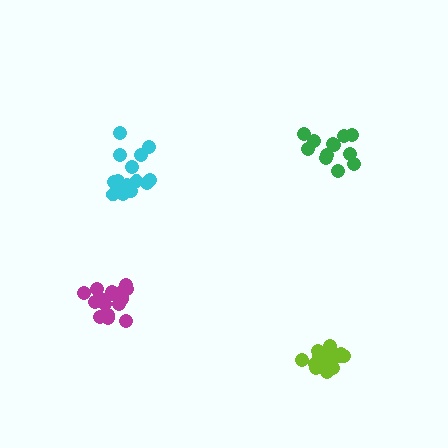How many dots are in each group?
Group 1: 15 dots, Group 2: 12 dots, Group 3: 18 dots, Group 4: 17 dots (62 total).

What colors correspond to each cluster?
The clusters are colored: cyan, green, magenta, lime.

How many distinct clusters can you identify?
There are 4 distinct clusters.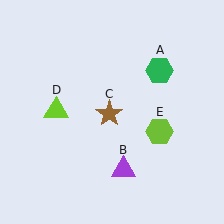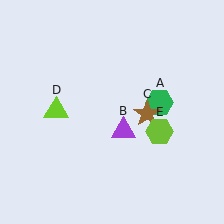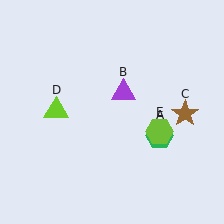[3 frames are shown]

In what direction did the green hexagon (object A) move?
The green hexagon (object A) moved down.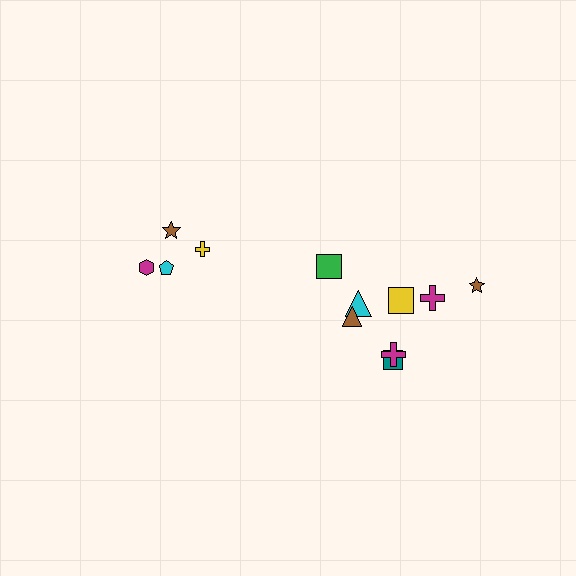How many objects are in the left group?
There are 4 objects.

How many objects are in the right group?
There are 8 objects.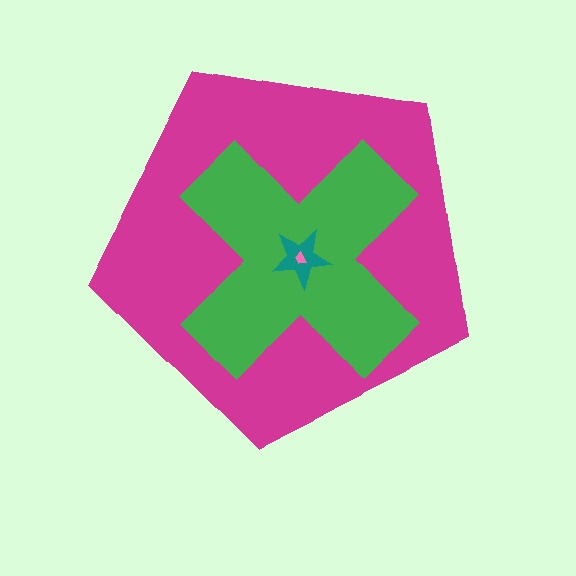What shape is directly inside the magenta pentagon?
The green cross.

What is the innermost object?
The pink trapezoid.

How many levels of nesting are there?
4.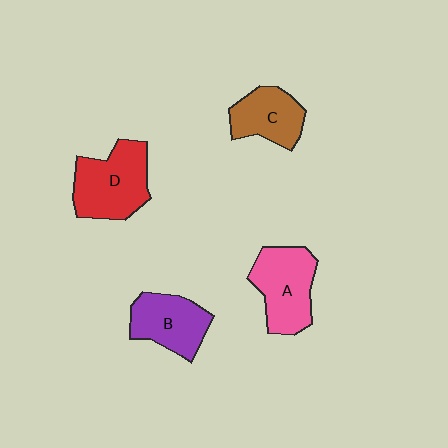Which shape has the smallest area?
Shape C (brown).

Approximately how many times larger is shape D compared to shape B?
Approximately 1.3 times.